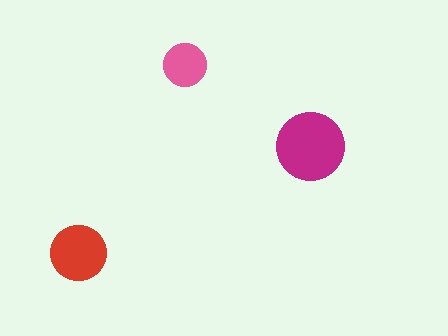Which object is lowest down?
The red circle is bottommost.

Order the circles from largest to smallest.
the magenta one, the red one, the pink one.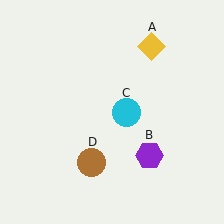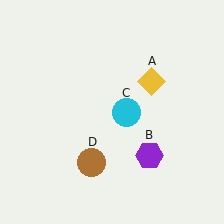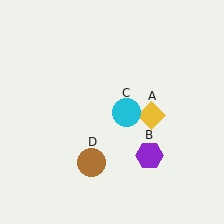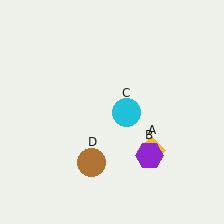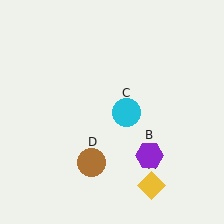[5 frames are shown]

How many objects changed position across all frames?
1 object changed position: yellow diamond (object A).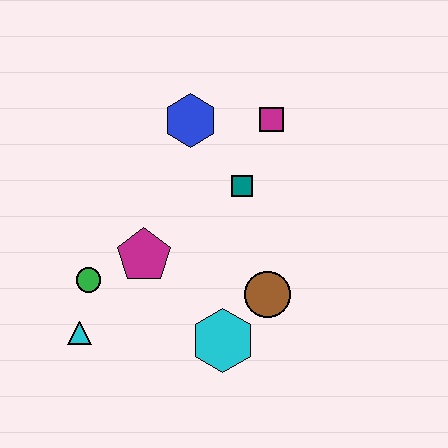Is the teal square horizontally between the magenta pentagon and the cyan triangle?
No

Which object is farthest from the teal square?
The cyan triangle is farthest from the teal square.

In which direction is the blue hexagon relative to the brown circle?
The blue hexagon is above the brown circle.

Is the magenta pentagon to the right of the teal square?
No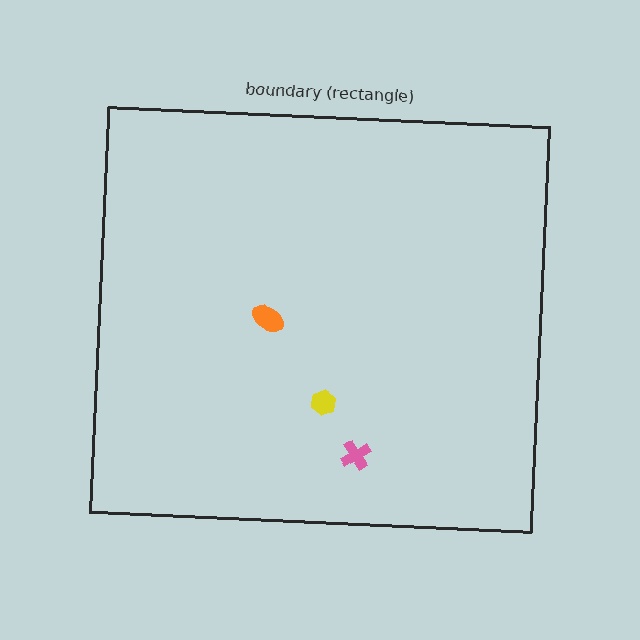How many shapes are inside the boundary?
3 inside, 0 outside.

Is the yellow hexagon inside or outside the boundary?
Inside.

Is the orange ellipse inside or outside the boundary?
Inside.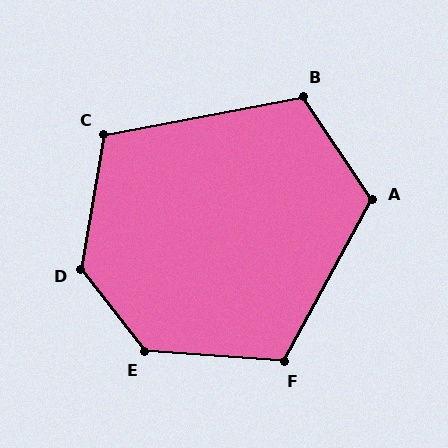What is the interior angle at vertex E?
Approximately 132 degrees (obtuse).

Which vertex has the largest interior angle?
D, at approximately 133 degrees.